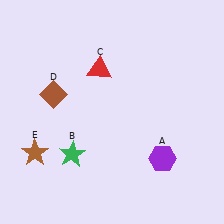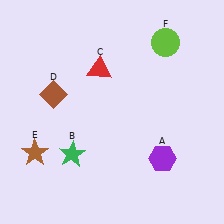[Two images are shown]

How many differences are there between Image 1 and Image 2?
There is 1 difference between the two images.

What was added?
A lime circle (F) was added in Image 2.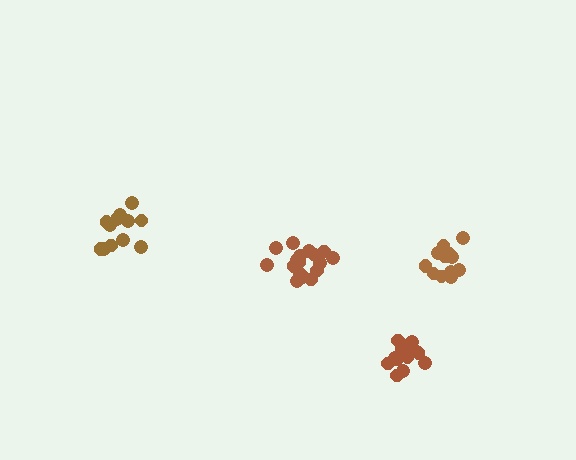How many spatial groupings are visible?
There are 4 spatial groupings.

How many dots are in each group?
Group 1: 14 dots, Group 2: 12 dots, Group 3: 14 dots, Group 4: 18 dots (58 total).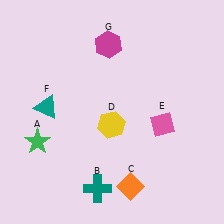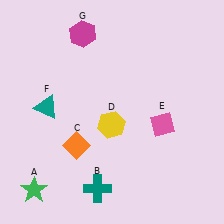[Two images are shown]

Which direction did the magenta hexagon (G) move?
The magenta hexagon (G) moved left.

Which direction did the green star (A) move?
The green star (A) moved down.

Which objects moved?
The objects that moved are: the green star (A), the orange diamond (C), the magenta hexagon (G).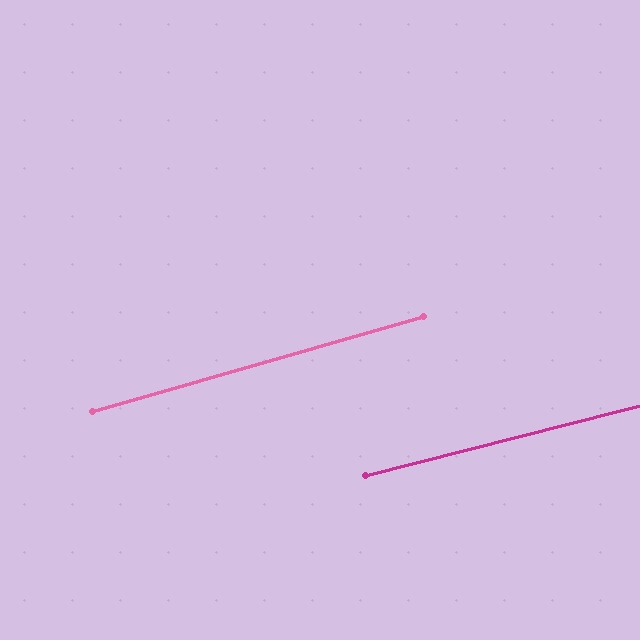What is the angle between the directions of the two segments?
Approximately 2 degrees.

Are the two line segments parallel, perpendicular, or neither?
Parallel — their directions differ by only 1.8°.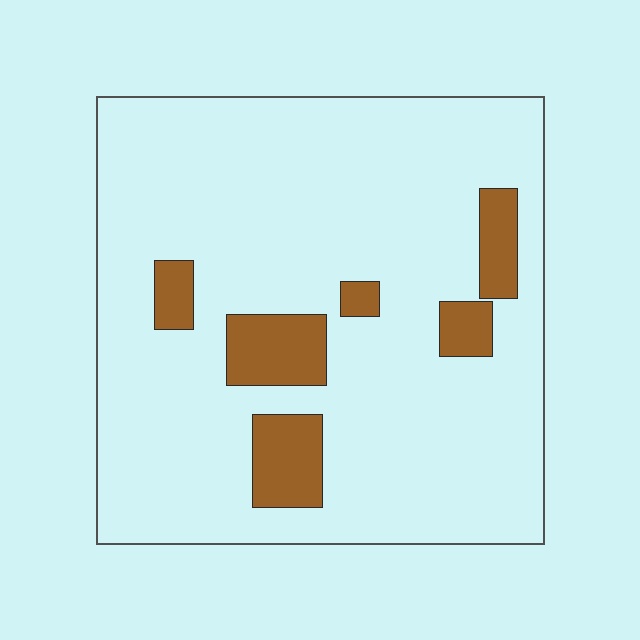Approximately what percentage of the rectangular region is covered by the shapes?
Approximately 15%.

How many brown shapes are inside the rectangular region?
6.